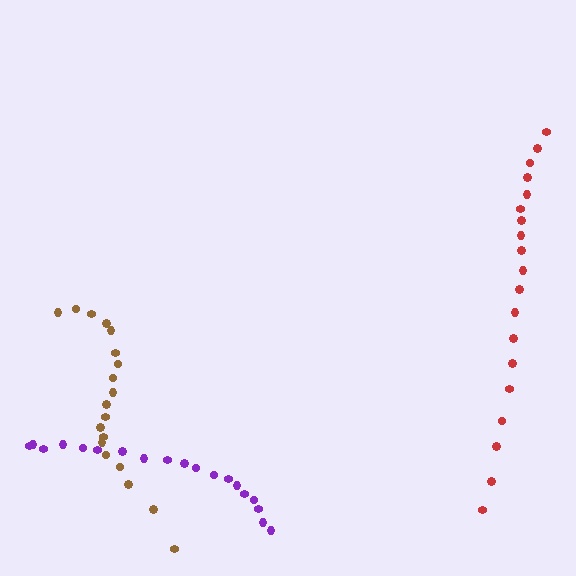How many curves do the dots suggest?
There are 3 distinct paths.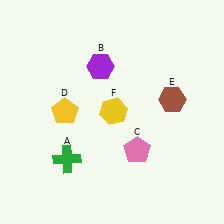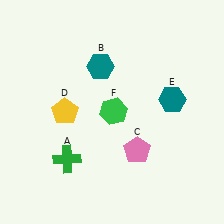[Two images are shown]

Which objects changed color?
B changed from purple to teal. E changed from brown to teal. F changed from yellow to green.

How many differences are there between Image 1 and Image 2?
There are 3 differences between the two images.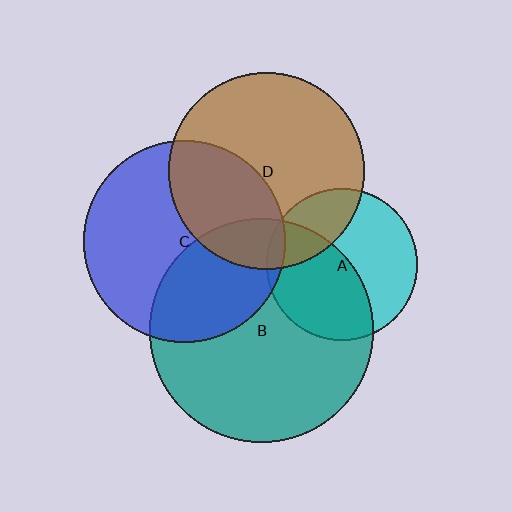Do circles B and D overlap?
Yes.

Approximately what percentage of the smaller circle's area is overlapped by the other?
Approximately 15%.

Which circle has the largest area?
Circle B (teal).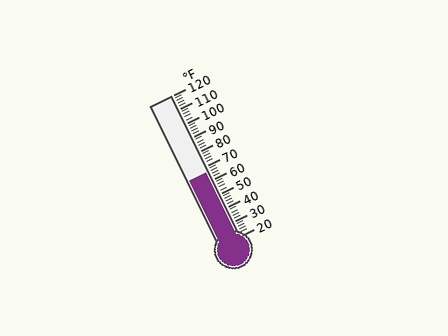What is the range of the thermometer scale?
The thermometer scale ranges from 20°F to 120°F.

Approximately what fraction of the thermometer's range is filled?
The thermometer is filled to approximately 45% of its range.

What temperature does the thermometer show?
The thermometer shows approximately 66°F.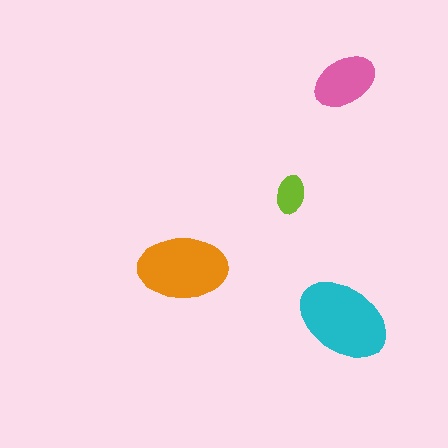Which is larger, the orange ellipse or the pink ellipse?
The orange one.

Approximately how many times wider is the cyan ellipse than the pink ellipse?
About 1.5 times wider.